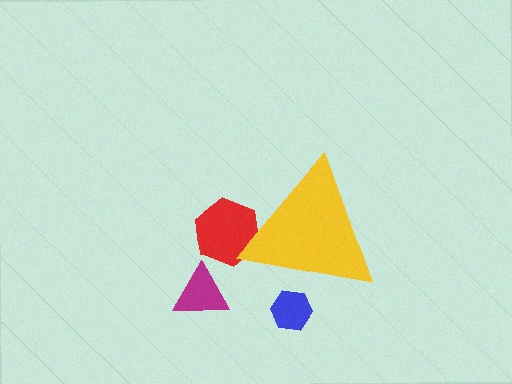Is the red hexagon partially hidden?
Yes, the red hexagon is partially hidden behind the yellow triangle.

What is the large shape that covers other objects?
A yellow triangle.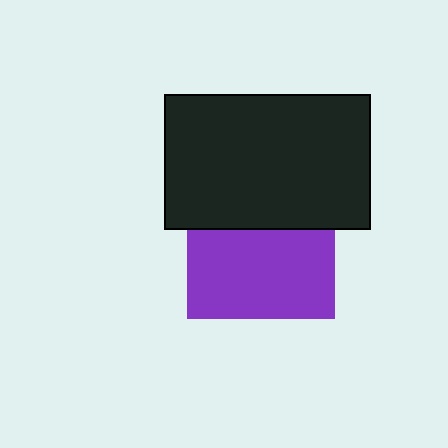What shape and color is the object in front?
The object in front is a black rectangle.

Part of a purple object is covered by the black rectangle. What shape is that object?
It is a square.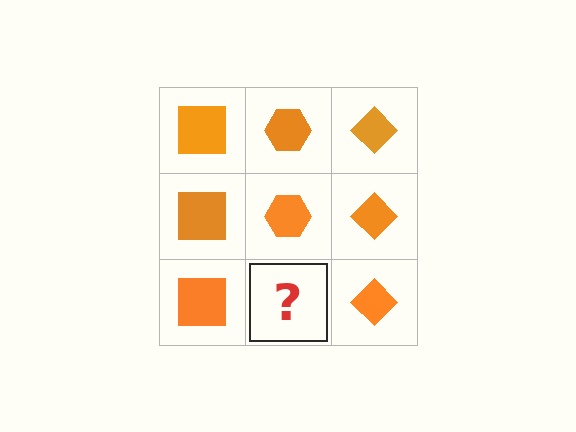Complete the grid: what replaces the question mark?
The question mark should be replaced with an orange hexagon.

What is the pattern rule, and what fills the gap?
The rule is that each column has a consistent shape. The gap should be filled with an orange hexagon.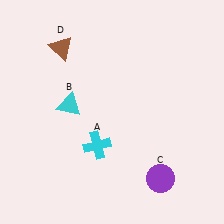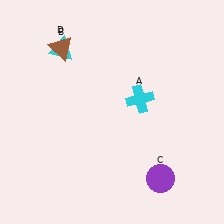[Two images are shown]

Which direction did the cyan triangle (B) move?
The cyan triangle (B) moved up.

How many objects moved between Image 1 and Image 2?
2 objects moved between the two images.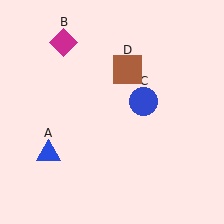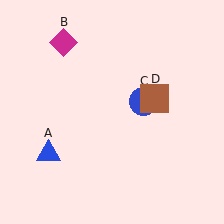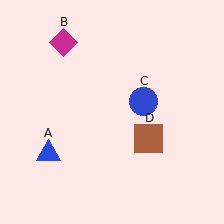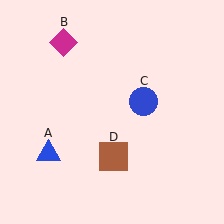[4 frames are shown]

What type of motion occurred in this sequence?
The brown square (object D) rotated clockwise around the center of the scene.